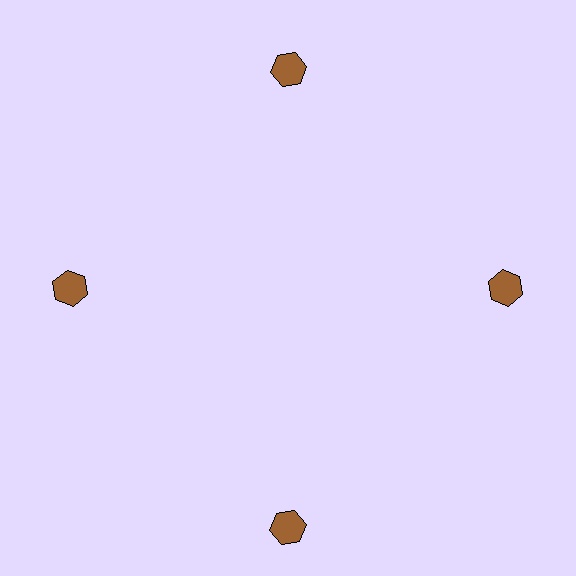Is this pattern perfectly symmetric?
No. The 4 brown hexagons are arranged in a ring, but one element near the 6 o'clock position is pushed outward from the center, breaking the 4-fold rotational symmetry.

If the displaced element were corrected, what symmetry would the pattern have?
It would have 4-fold rotational symmetry — the pattern would map onto itself every 90 degrees.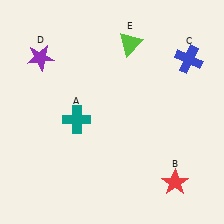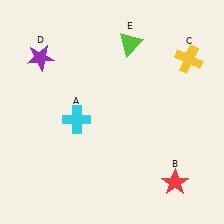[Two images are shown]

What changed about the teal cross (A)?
In Image 1, A is teal. In Image 2, it changed to cyan.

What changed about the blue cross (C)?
In Image 1, C is blue. In Image 2, it changed to yellow.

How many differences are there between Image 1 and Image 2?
There are 2 differences between the two images.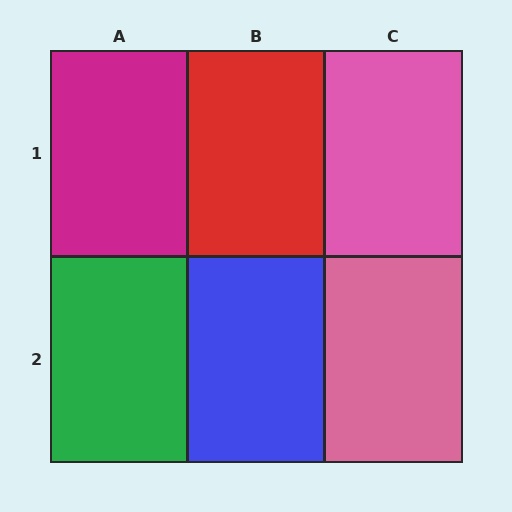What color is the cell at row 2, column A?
Green.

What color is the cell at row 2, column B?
Blue.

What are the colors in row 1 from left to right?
Magenta, red, pink.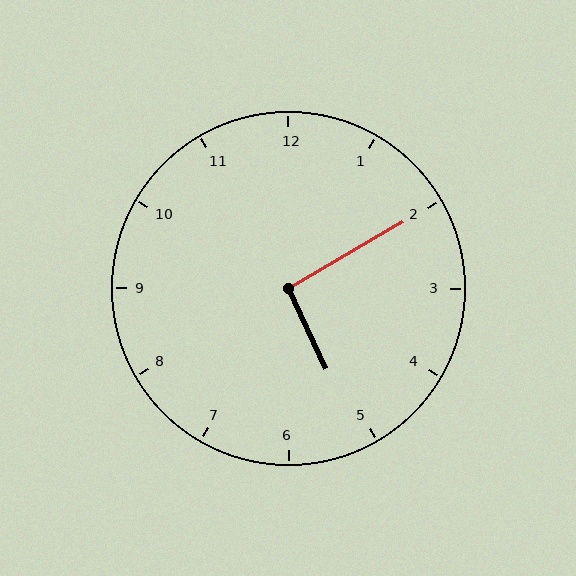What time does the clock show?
5:10.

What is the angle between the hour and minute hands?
Approximately 95 degrees.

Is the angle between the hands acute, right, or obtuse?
It is right.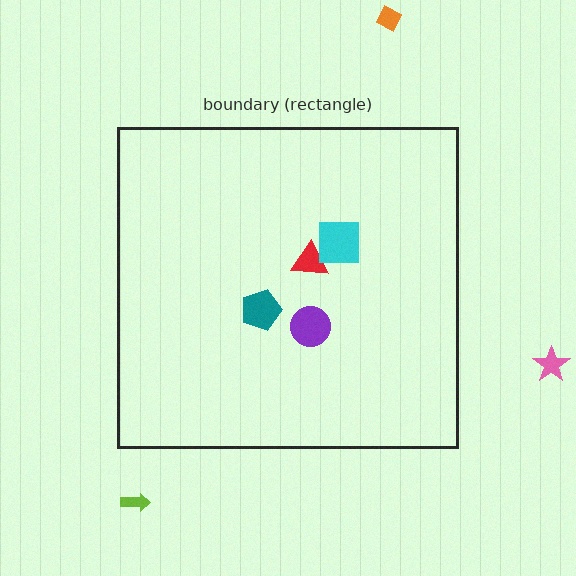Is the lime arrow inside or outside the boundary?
Outside.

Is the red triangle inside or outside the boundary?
Inside.